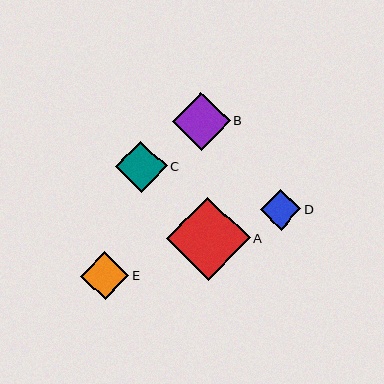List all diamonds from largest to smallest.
From largest to smallest: A, B, C, E, D.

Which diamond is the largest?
Diamond A is the largest with a size of approximately 83 pixels.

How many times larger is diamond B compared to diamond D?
Diamond B is approximately 1.4 times the size of diamond D.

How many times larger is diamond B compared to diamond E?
Diamond B is approximately 1.2 times the size of diamond E.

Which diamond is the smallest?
Diamond D is the smallest with a size of approximately 41 pixels.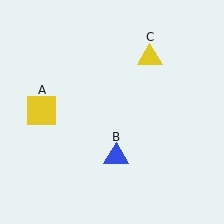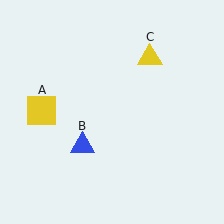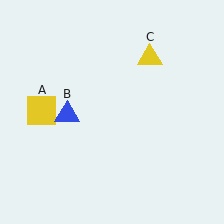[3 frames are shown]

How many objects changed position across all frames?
1 object changed position: blue triangle (object B).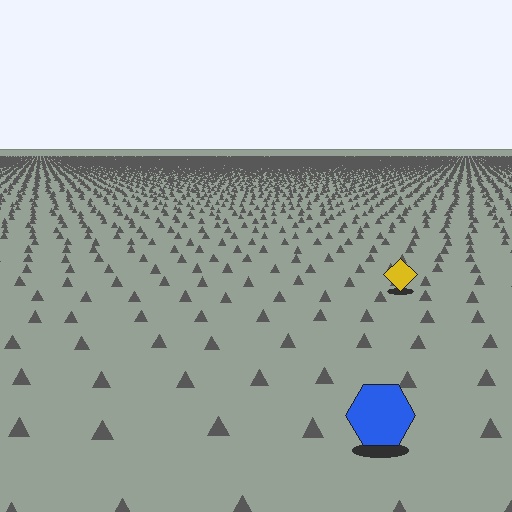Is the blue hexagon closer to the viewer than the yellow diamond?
Yes. The blue hexagon is closer — you can tell from the texture gradient: the ground texture is coarser near it.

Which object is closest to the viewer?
The blue hexagon is closest. The texture marks near it are larger and more spread out.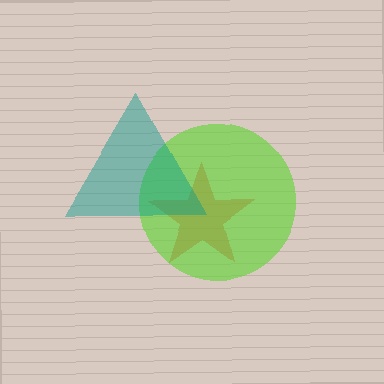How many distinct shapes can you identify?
There are 3 distinct shapes: a red star, a lime circle, a teal triangle.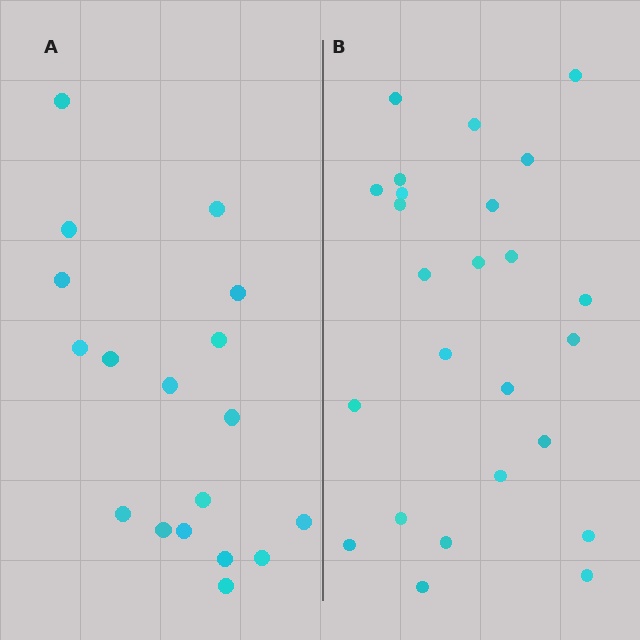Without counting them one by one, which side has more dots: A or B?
Region B (the right region) has more dots.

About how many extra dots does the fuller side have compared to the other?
Region B has roughly 8 or so more dots than region A.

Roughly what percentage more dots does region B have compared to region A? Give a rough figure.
About 40% more.